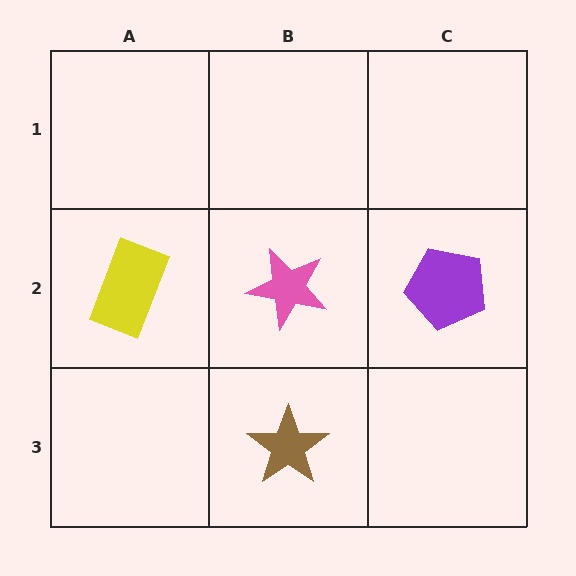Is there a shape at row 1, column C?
No, that cell is empty.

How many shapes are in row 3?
1 shape.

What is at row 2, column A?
A yellow rectangle.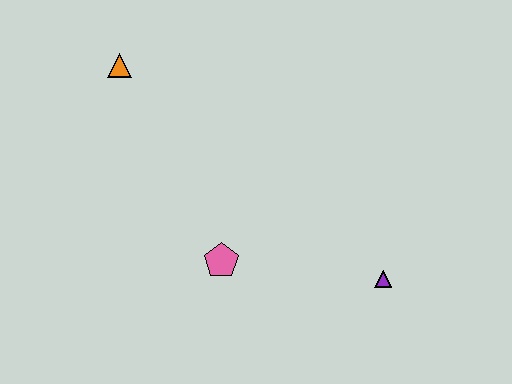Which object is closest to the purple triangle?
The pink pentagon is closest to the purple triangle.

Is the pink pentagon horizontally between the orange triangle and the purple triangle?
Yes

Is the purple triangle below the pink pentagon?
Yes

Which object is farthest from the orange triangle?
The purple triangle is farthest from the orange triangle.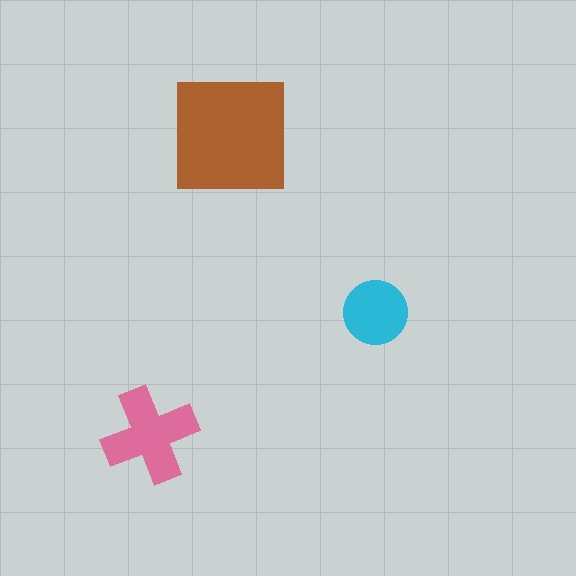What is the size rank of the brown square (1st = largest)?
1st.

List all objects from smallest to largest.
The cyan circle, the pink cross, the brown square.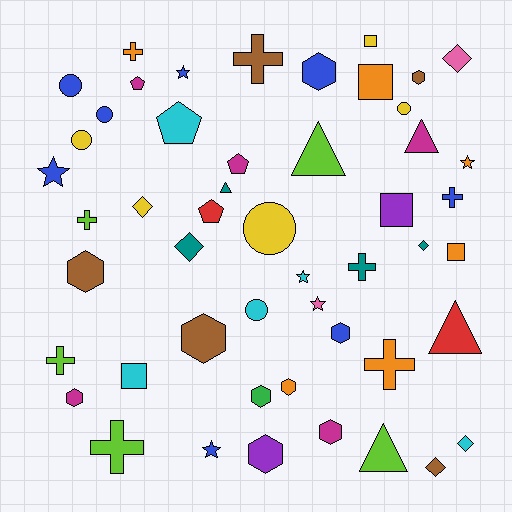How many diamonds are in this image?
There are 6 diamonds.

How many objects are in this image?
There are 50 objects.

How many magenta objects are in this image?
There are 5 magenta objects.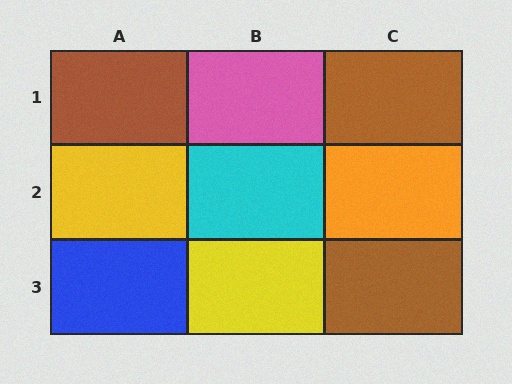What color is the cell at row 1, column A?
Brown.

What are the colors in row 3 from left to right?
Blue, yellow, brown.